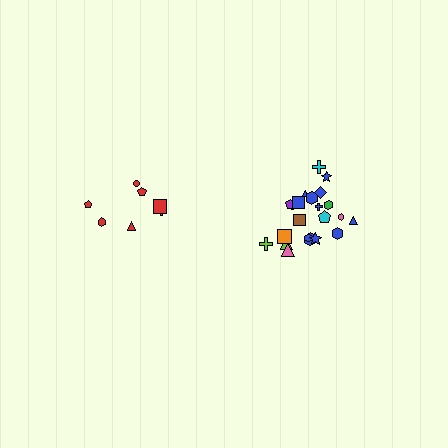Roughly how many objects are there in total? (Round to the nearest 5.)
Roughly 30 objects in total.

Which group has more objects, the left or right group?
The right group.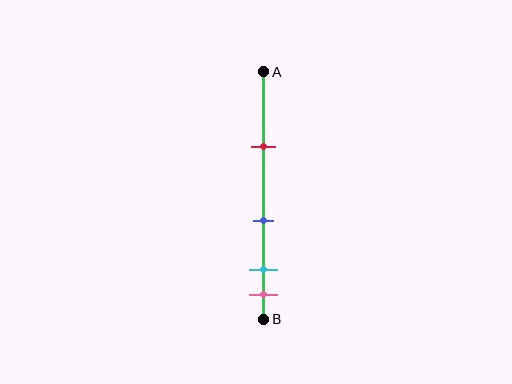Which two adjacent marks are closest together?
The cyan and pink marks are the closest adjacent pair.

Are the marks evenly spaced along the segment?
No, the marks are not evenly spaced.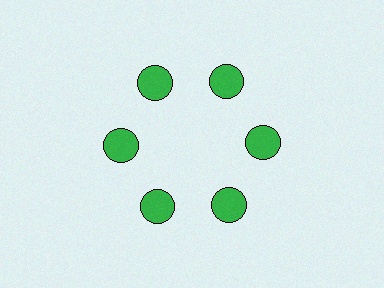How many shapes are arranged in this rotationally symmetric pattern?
There are 6 shapes, arranged in 6 groups of 1.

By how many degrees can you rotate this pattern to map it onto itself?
The pattern maps onto itself every 60 degrees of rotation.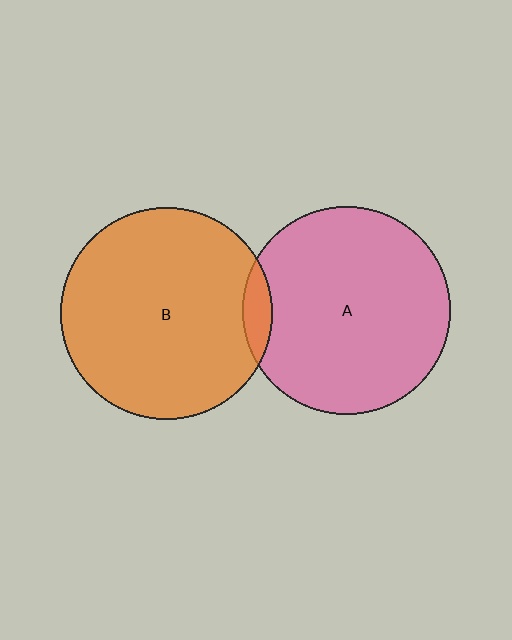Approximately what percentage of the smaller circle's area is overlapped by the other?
Approximately 5%.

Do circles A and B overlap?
Yes.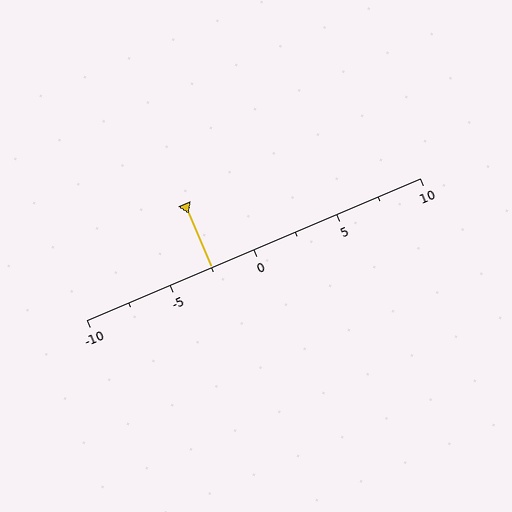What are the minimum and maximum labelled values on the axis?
The axis runs from -10 to 10.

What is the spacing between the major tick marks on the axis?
The major ticks are spaced 5 apart.